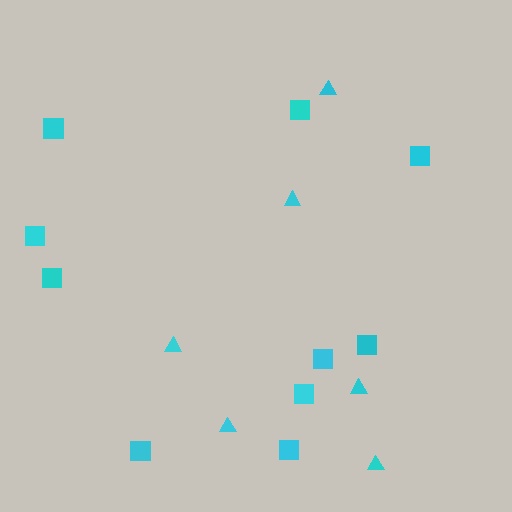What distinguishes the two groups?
There are 2 groups: one group of triangles (6) and one group of squares (10).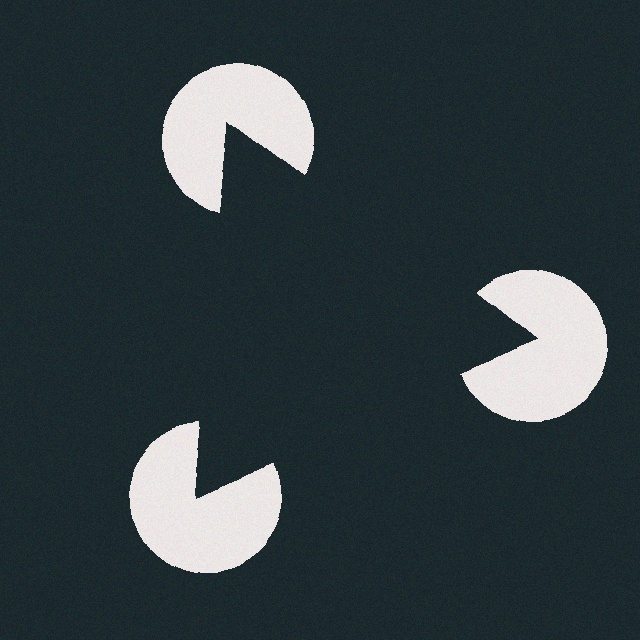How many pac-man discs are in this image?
There are 3 — one at each vertex of the illusory triangle.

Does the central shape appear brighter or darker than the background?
It typically appears slightly darker than the background, even though no actual brightness change is drawn.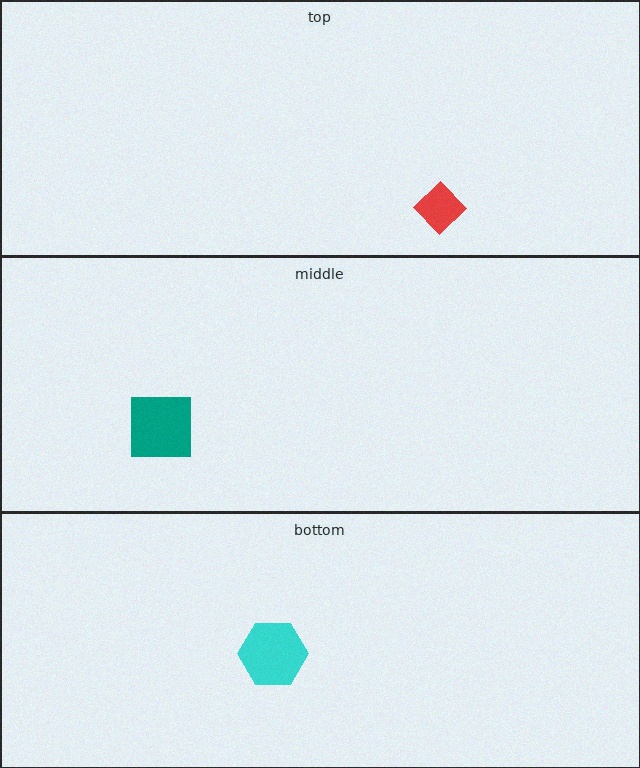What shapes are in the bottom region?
The cyan hexagon.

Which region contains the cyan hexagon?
The bottom region.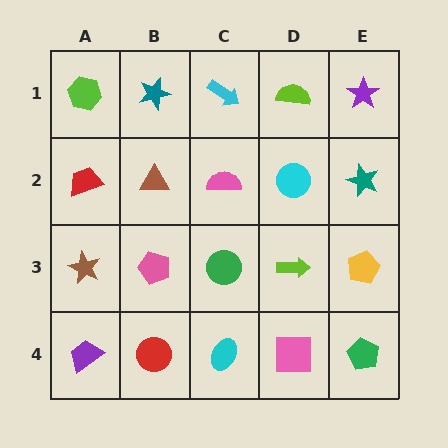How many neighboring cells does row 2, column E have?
3.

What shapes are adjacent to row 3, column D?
A cyan circle (row 2, column D), a pink square (row 4, column D), a green circle (row 3, column C), a yellow pentagon (row 3, column E).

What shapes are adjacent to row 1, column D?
A cyan circle (row 2, column D), a cyan arrow (row 1, column C), a purple star (row 1, column E).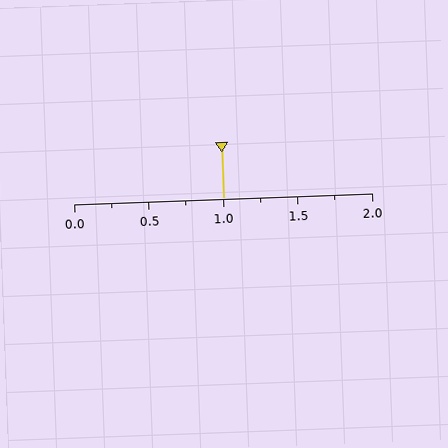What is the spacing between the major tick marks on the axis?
The major ticks are spaced 0.5 apart.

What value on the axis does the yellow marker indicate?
The marker indicates approximately 1.